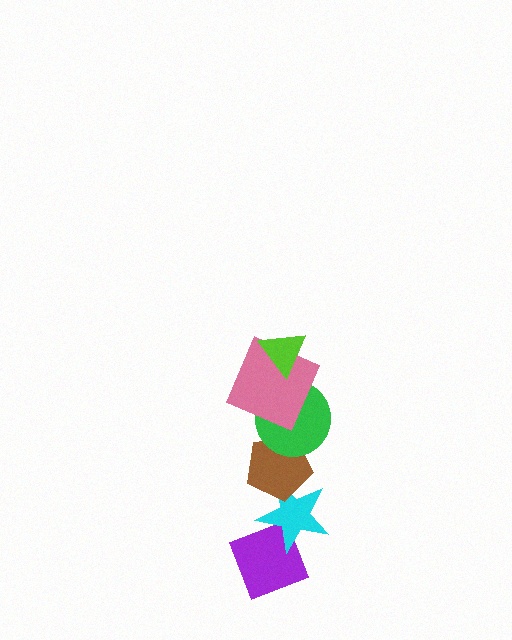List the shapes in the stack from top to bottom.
From top to bottom: the lime triangle, the pink square, the green circle, the brown pentagon, the cyan star, the purple diamond.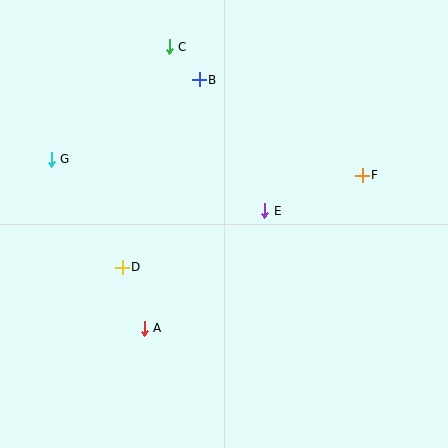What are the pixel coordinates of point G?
Point G is at (51, 159).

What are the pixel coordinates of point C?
Point C is at (169, 47).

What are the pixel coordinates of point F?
Point F is at (362, 175).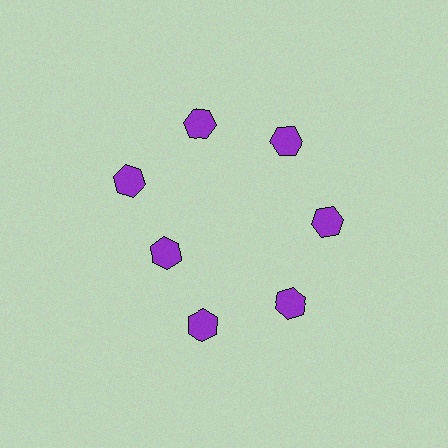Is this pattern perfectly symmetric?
No. The 7 purple hexagons are arranged in a ring, but one element near the 8 o'clock position is pulled inward toward the center, breaking the 7-fold rotational symmetry.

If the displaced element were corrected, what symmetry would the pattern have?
It would have 7-fold rotational symmetry — the pattern would map onto itself every 51 degrees.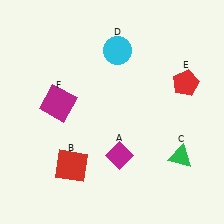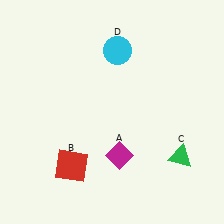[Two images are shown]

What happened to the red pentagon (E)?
The red pentagon (E) was removed in Image 2. It was in the top-right area of Image 1.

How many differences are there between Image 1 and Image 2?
There are 2 differences between the two images.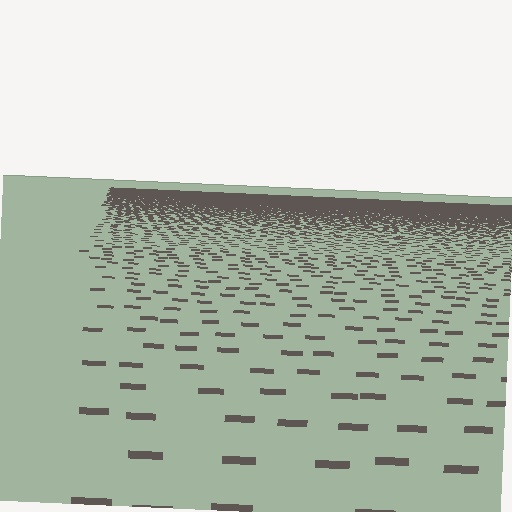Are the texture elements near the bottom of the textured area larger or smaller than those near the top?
Larger. Near the bottom, elements are closer to the viewer and appear at a bigger on-screen size.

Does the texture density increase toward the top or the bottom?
Density increases toward the top.